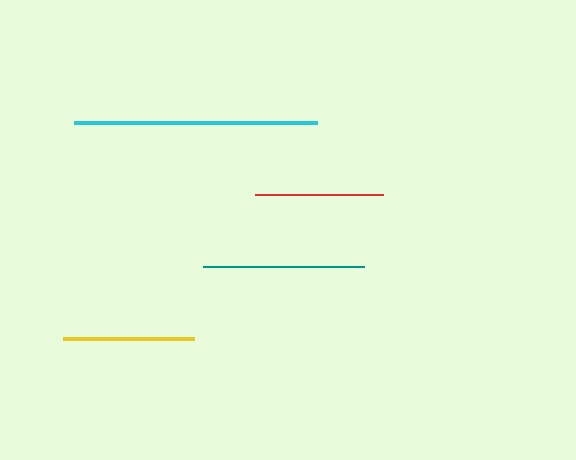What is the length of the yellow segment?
The yellow segment is approximately 131 pixels long.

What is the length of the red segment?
The red segment is approximately 128 pixels long.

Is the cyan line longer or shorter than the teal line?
The cyan line is longer than the teal line.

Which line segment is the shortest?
The red line is the shortest at approximately 128 pixels.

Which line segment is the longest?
The cyan line is the longest at approximately 244 pixels.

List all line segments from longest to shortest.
From longest to shortest: cyan, teal, yellow, red.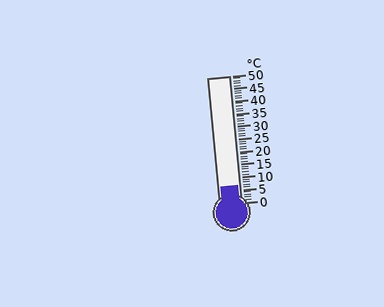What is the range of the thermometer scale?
The thermometer scale ranges from 0°C to 50°C.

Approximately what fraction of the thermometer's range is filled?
The thermometer is filled to approximately 15% of its range.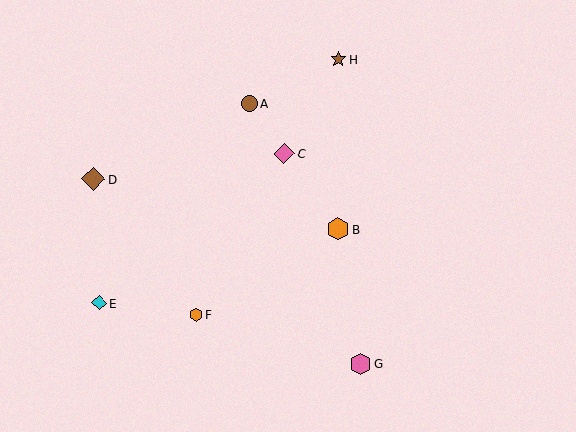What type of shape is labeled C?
Shape C is a pink diamond.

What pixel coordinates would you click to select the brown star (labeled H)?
Click at (339, 60) to select the brown star H.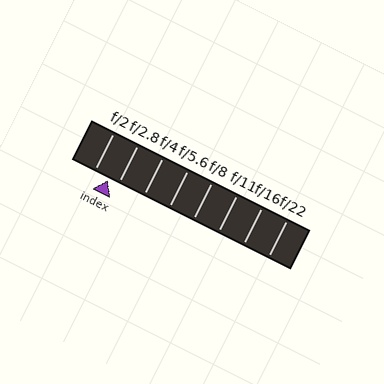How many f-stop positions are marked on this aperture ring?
There are 8 f-stop positions marked.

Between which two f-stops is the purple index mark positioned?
The index mark is between f/2 and f/2.8.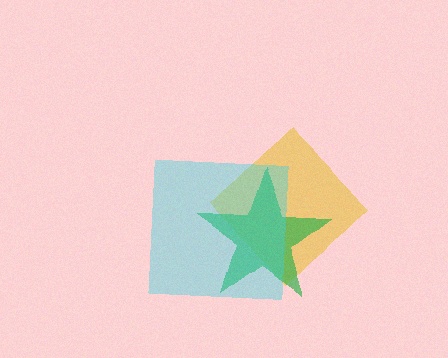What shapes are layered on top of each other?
The layered shapes are: a yellow diamond, a green star, a cyan square.